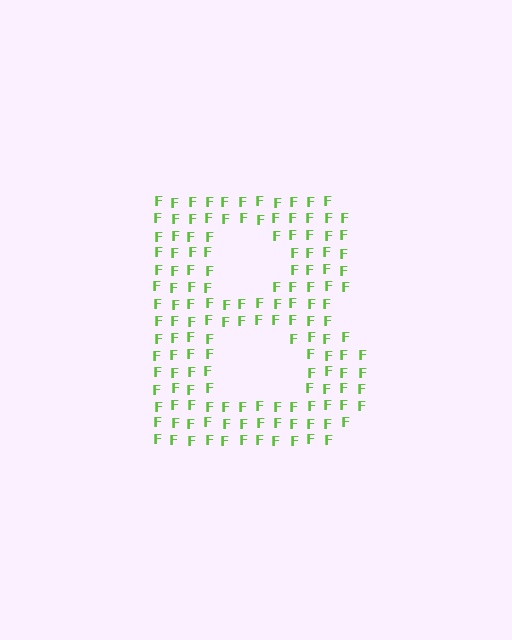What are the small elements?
The small elements are letter F's.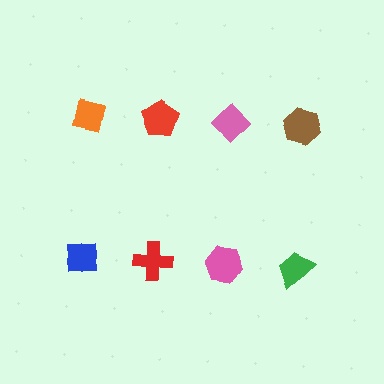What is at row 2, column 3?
A pink hexagon.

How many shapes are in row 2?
4 shapes.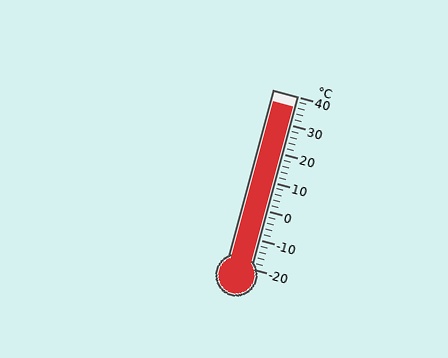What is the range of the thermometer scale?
The thermometer scale ranges from -20°C to 40°C.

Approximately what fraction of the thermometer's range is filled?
The thermometer is filled to approximately 95% of its range.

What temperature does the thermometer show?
The thermometer shows approximately 36°C.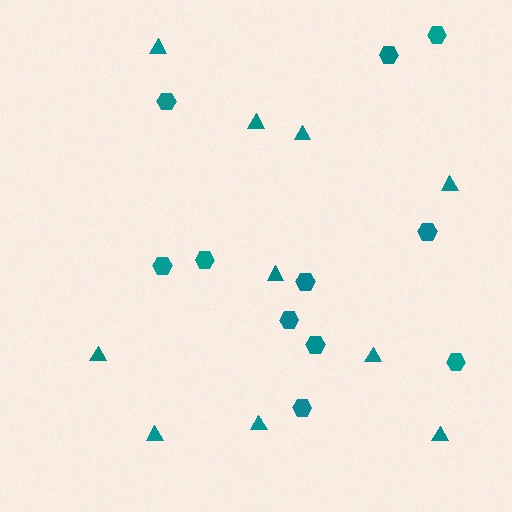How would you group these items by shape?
There are 2 groups: one group of triangles (10) and one group of hexagons (11).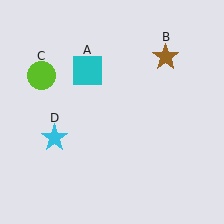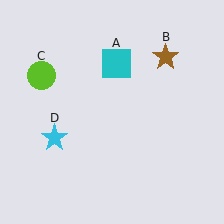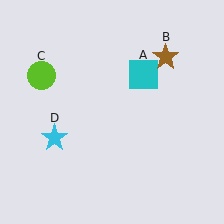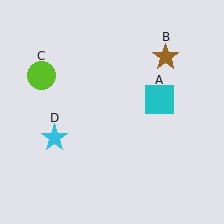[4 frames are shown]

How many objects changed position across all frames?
1 object changed position: cyan square (object A).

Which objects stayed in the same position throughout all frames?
Brown star (object B) and lime circle (object C) and cyan star (object D) remained stationary.